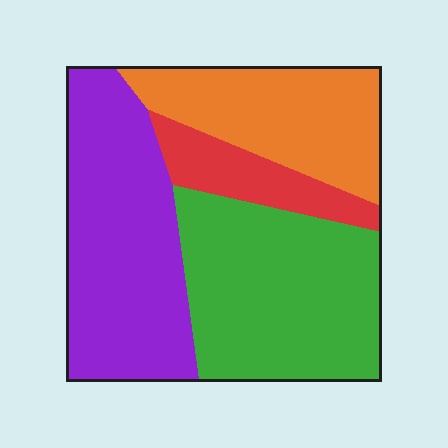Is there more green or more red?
Green.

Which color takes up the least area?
Red, at roughly 10%.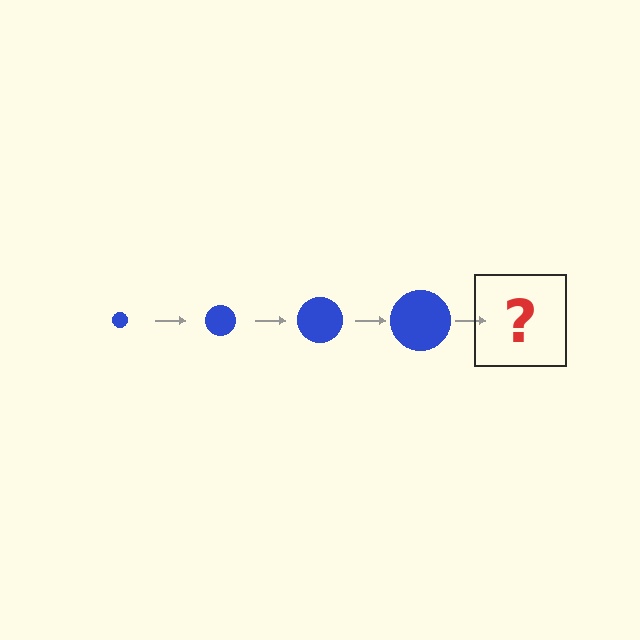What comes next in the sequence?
The next element should be a blue circle, larger than the previous one.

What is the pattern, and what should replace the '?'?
The pattern is that the circle gets progressively larger each step. The '?' should be a blue circle, larger than the previous one.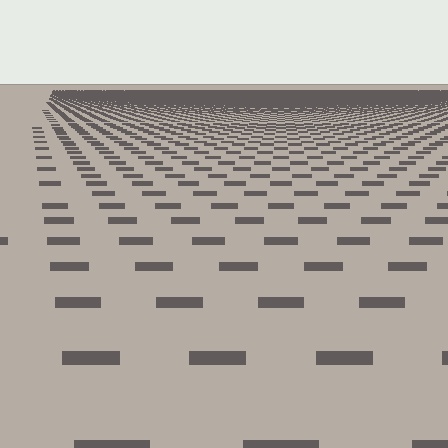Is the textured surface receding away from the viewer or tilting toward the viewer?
The surface is receding away from the viewer. Texture elements get smaller and denser toward the top.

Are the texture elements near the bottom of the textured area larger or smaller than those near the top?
Larger. Near the bottom, elements are closer to the viewer and appear at a bigger on-screen size.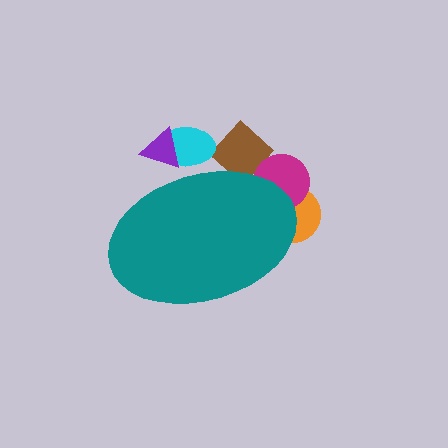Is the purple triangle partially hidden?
Yes, the purple triangle is partially hidden behind the teal ellipse.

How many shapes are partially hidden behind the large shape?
5 shapes are partially hidden.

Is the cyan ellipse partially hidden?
Yes, the cyan ellipse is partially hidden behind the teal ellipse.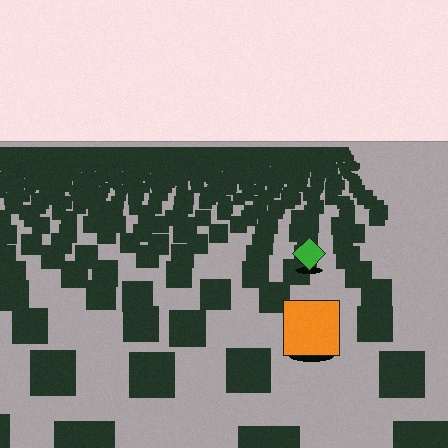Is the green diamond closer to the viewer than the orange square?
No. The orange square is closer — you can tell from the texture gradient: the ground texture is coarser near it.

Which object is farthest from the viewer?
The green diamond is farthest from the viewer. It appears smaller and the ground texture around it is denser.